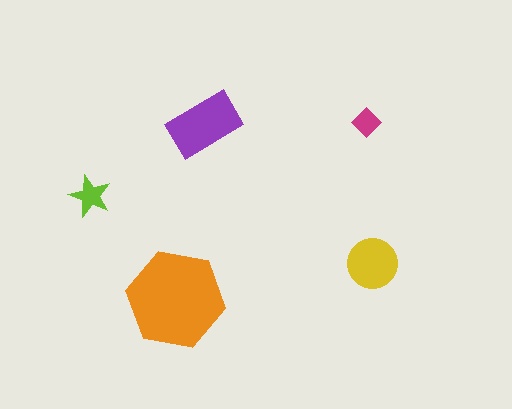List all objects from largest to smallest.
The orange hexagon, the purple rectangle, the yellow circle, the lime star, the magenta diamond.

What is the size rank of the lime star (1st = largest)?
4th.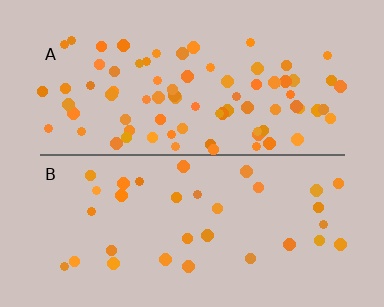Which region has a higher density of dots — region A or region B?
A (the top).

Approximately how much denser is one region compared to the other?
Approximately 2.4× — region A over region B.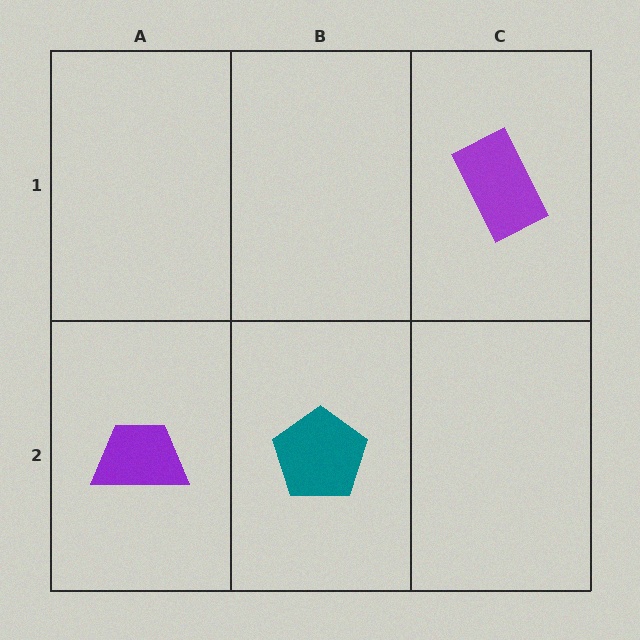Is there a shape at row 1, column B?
No, that cell is empty.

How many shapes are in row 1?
1 shape.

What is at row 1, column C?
A purple rectangle.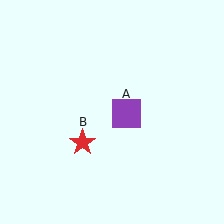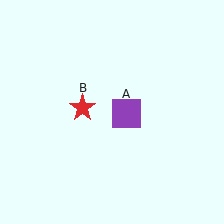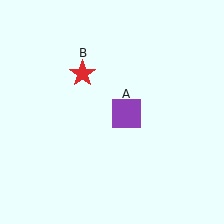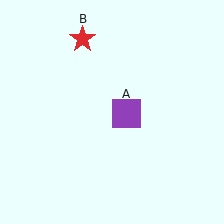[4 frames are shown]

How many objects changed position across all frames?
1 object changed position: red star (object B).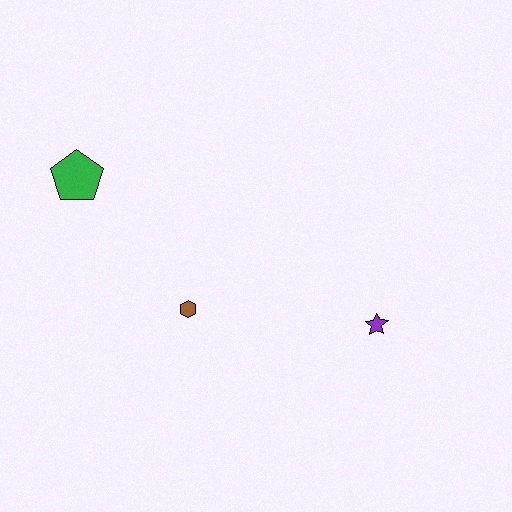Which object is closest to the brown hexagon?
The green pentagon is closest to the brown hexagon.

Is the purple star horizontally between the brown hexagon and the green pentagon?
No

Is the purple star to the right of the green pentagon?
Yes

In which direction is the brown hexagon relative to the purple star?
The brown hexagon is to the left of the purple star.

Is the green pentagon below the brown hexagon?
No